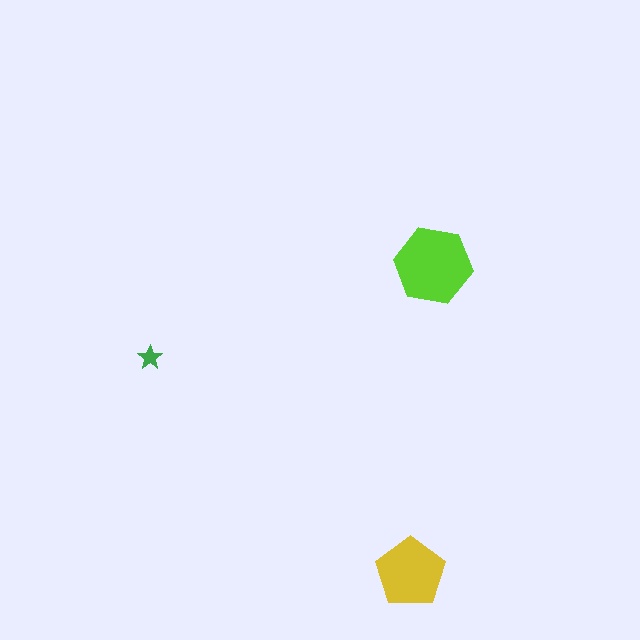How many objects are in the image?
There are 3 objects in the image.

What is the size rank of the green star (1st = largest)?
3rd.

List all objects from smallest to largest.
The green star, the yellow pentagon, the lime hexagon.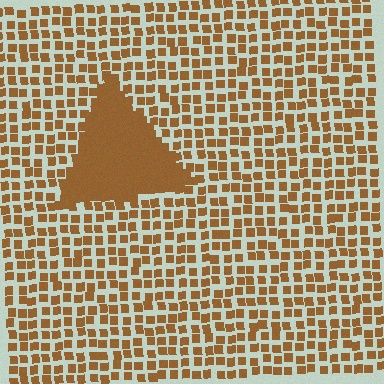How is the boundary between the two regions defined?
The boundary is defined by a change in element density (approximately 2.9x ratio). All elements are the same color, size, and shape.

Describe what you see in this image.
The image contains small brown elements arranged at two different densities. A triangle-shaped region is visible where the elements are more densely packed than the surrounding area.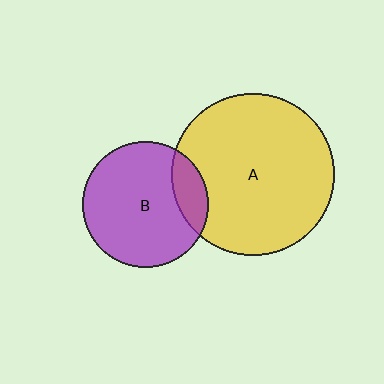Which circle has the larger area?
Circle A (yellow).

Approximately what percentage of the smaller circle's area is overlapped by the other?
Approximately 15%.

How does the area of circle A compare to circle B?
Approximately 1.7 times.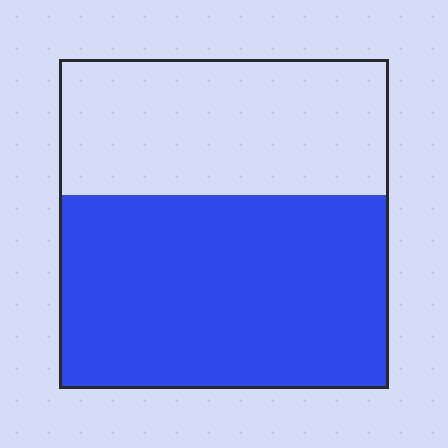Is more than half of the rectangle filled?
Yes.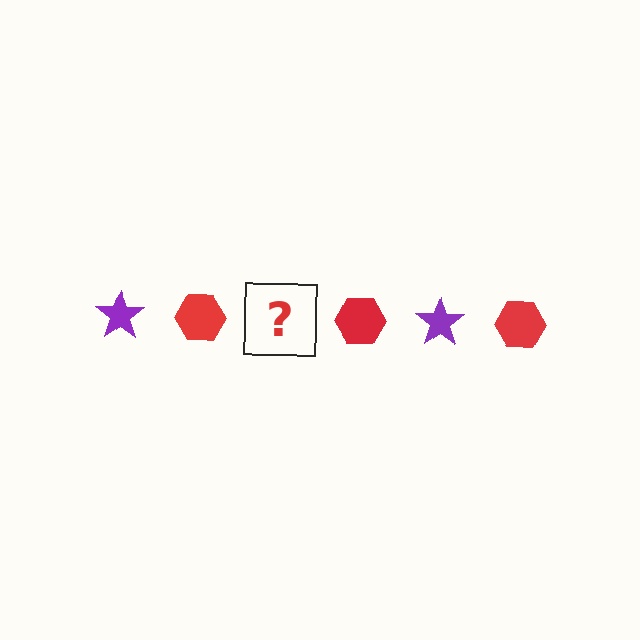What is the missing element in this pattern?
The missing element is a purple star.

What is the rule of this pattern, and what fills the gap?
The rule is that the pattern alternates between purple star and red hexagon. The gap should be filled with a purple star.